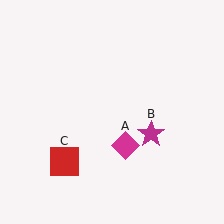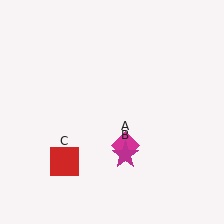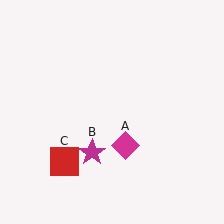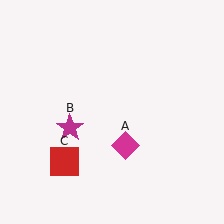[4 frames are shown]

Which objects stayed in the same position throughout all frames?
Magenta diamond (object A) and red square (object C) remained stationary.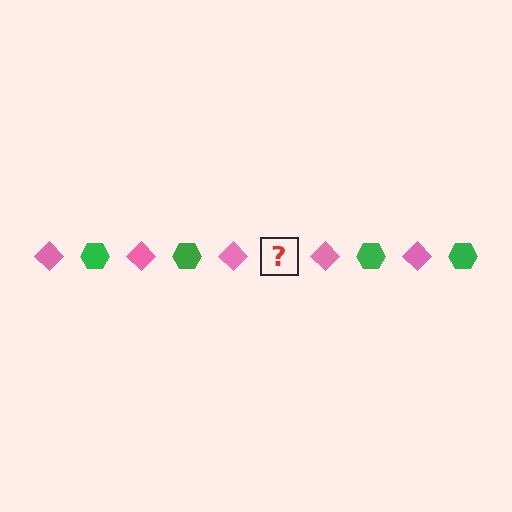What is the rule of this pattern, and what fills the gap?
The rule is that the pattern alternates between pink diamond and green hexagon. The gap should be filled with a green hexagon.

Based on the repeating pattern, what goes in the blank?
The blank should be a green hexagon.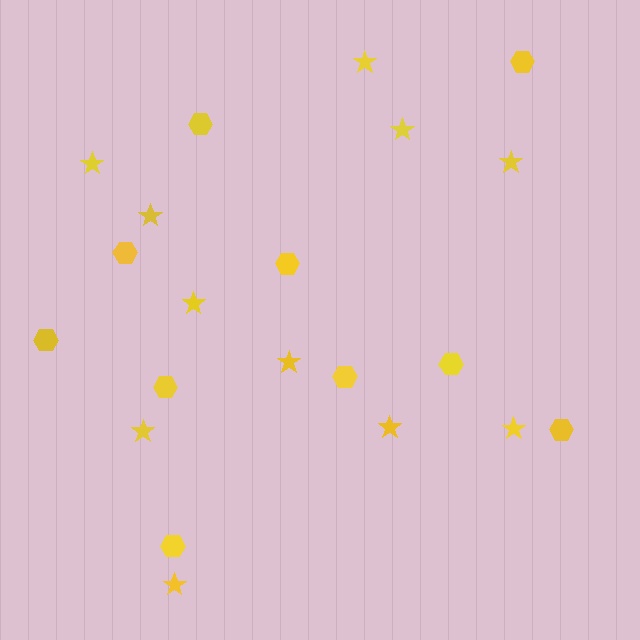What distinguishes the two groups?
There are 2 groups: one group of stars (11) and one group of hexagons (10).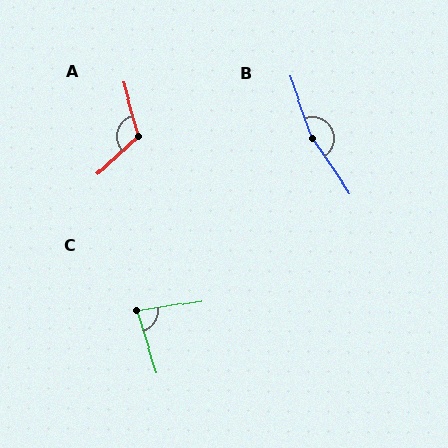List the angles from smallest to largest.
C (80°), A (117°), B (164°).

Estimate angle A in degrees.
Approximately 117 degrees.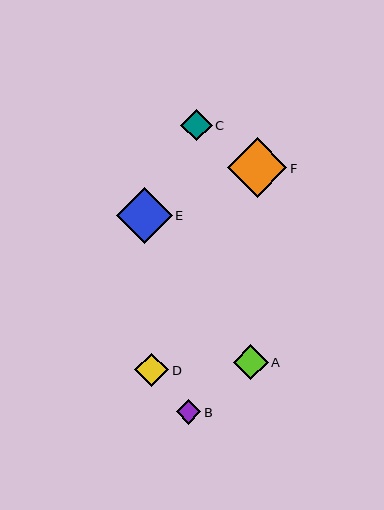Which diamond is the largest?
Diamond F is the largest with a size of approximately 59 pixels.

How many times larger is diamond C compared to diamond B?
Diamond C is approximately 1.3 times the size of diamond B.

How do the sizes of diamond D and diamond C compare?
Diamond D and diamond C are approximately the same size.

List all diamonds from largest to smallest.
From largest to smallest: F, E, A, D, C, B.